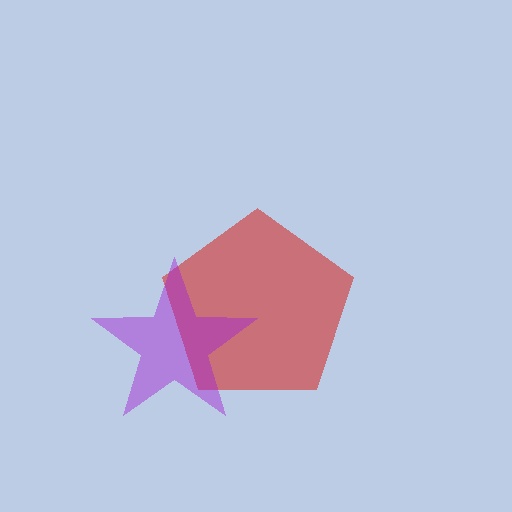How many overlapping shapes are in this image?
There are 2 overlapping shapes in the image.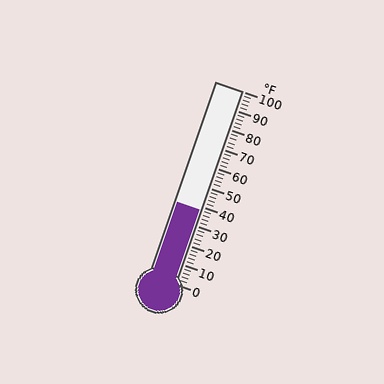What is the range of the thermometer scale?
The thermometer scale ranges from 0°F to 100°F.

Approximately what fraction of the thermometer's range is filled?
The thermometer is filled to approximately 40% of its range.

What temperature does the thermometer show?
The thermometer shows approximately 38°F.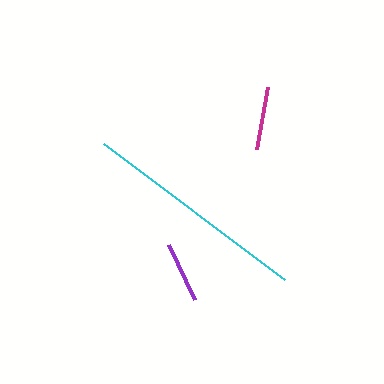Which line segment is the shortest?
The purple line is the shortest at approximately 61 pixels.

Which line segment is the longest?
The cyan line is the longest at approximately 227 pixels.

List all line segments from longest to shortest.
From longest to shortest: cyan, magenta, purple.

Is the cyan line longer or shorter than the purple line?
The cyan line is longer than the purple line.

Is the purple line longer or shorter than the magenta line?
The magenta line is longer than the purple line.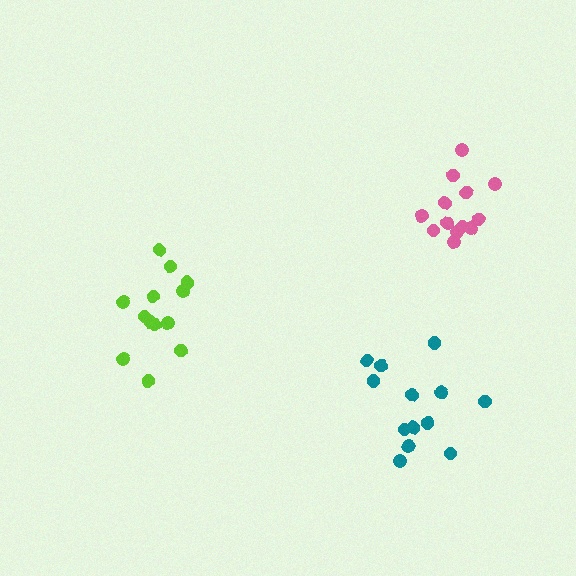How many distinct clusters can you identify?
There are 3 distinct clusters.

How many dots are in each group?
Group 1: 13 dots, Group 2: 13 dots, Group 3: 13 dots (39 total).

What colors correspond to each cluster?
The clusters are colored: teal, lime, pink.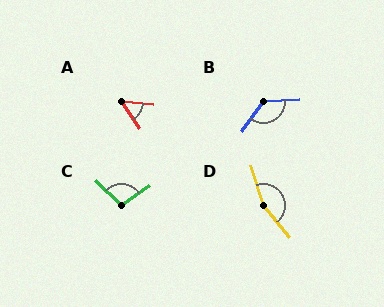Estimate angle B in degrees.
Approximately 130 degrees.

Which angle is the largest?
D, at approximately 158 degrees.